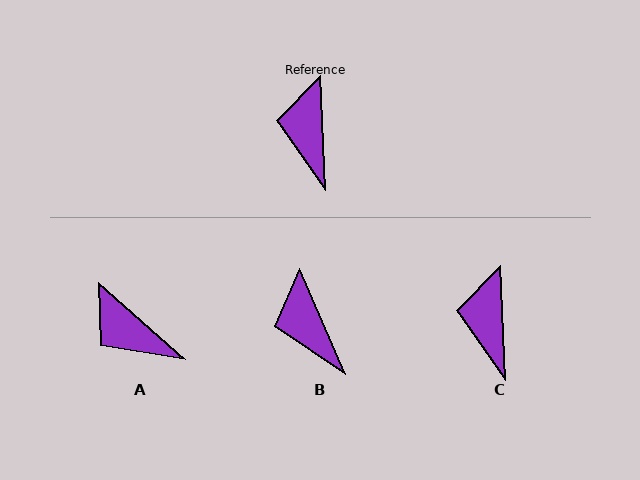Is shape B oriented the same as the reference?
No, it is off by about 21 degrees.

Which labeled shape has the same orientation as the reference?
C.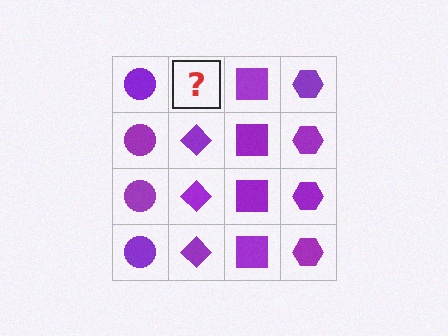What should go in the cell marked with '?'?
The missing cell should contain a purple diamond.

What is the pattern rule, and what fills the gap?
The rule is that each column has a consistent shape. The gap should be filled with a purple diamond.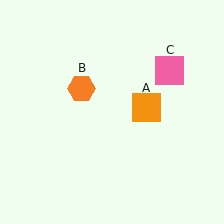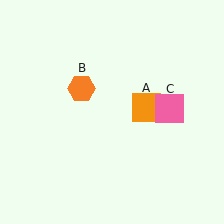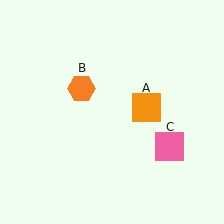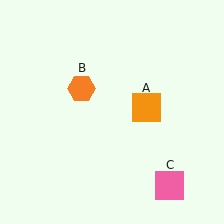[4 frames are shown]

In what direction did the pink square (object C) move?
The pink square (object C) moved down.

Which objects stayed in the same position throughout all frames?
Orange square (object A) and orange hexagon (object B) remained stationary.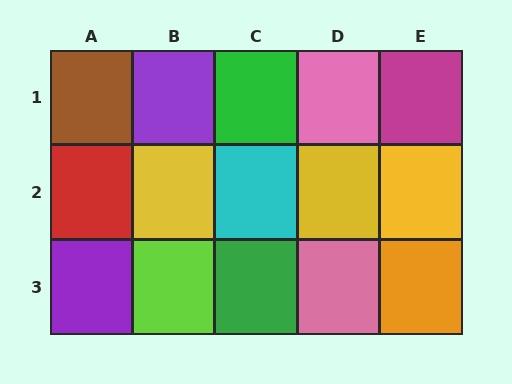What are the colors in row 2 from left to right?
Red, yellow, cyan, yellow, yellow.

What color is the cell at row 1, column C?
Green.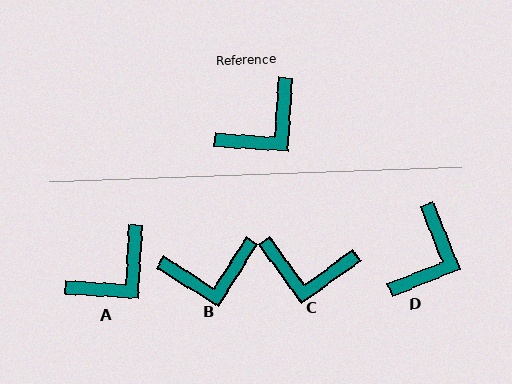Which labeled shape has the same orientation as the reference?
A.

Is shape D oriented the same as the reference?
No, it is off by about 25 degrees.